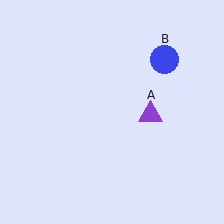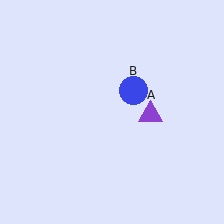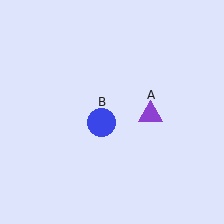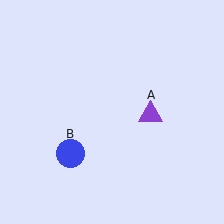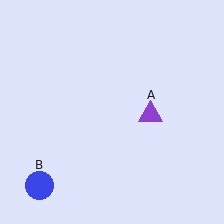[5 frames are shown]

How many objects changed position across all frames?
1 object changed position: blue circle (object B).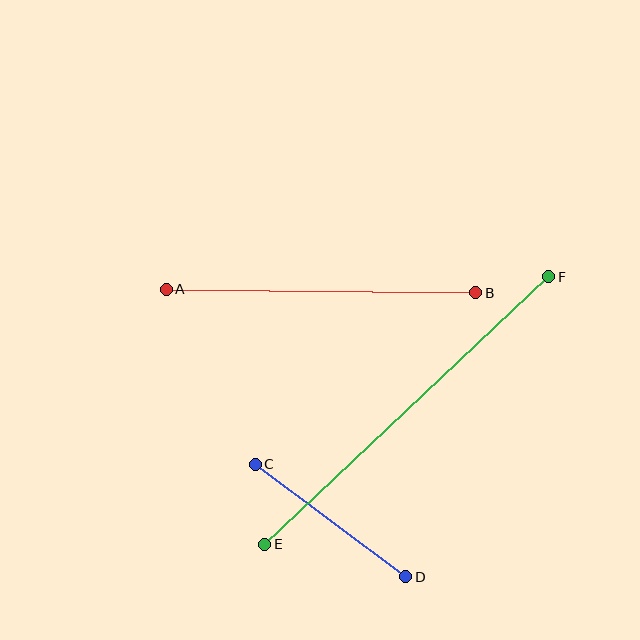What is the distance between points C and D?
The distance is approximately 188 pixels.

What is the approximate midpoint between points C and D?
The midpoint is at approximately (331, 521) pixels.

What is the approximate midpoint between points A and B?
The midpoint is at approximately (321, 291) pixels.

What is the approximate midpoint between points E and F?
The midpoint is at approximately (407, 411) pixels.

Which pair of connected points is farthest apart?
Points E and F are farthest apart.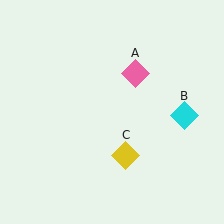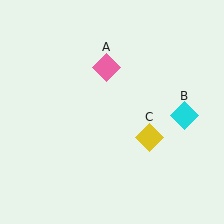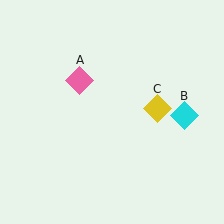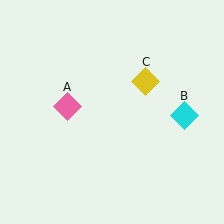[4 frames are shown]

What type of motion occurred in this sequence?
The pink diamond (object A), yellow diamond (object C) rotated counterclockwise around the center of the scene.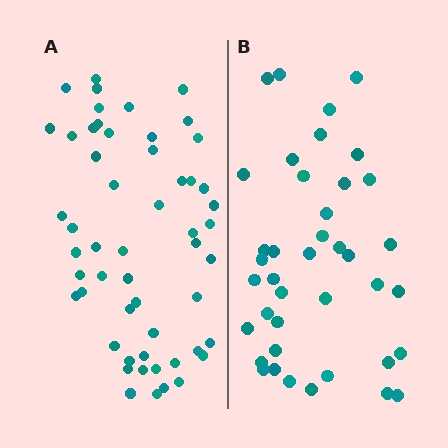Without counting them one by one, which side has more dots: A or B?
Region A (the left region) has more dots.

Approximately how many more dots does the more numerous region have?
Region A has approximately 15 more dots than region B.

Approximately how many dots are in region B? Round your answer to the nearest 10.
About 40 dots.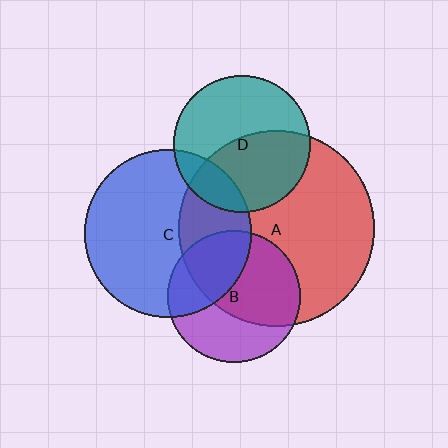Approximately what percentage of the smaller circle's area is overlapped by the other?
Approximately 60%.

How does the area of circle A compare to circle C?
Approximately 1.4 times.